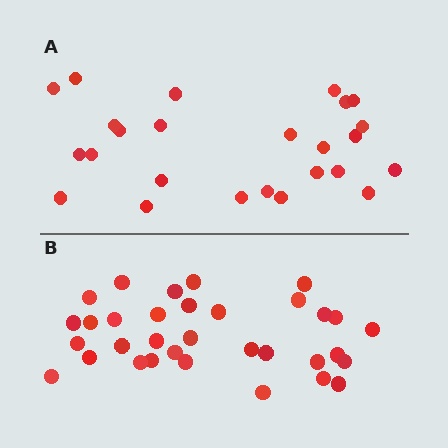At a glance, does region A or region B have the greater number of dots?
Region B (the bottom region) has more dots.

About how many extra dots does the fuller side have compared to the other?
Region B has roughly 8 or so more dots than region A.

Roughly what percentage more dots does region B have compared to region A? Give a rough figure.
About 30% more.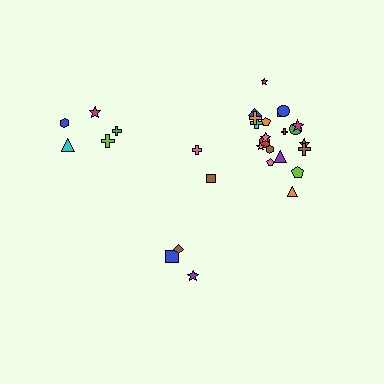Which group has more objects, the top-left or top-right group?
The top-right group.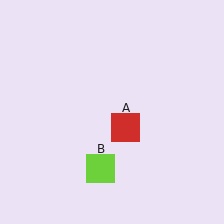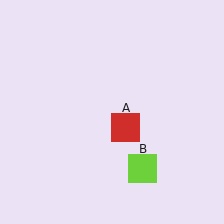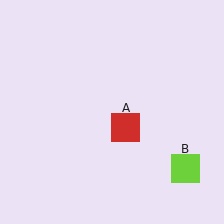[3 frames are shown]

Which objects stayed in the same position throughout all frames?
Red square (object A) remained stationary.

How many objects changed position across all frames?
1 object changed position: lime square (object B).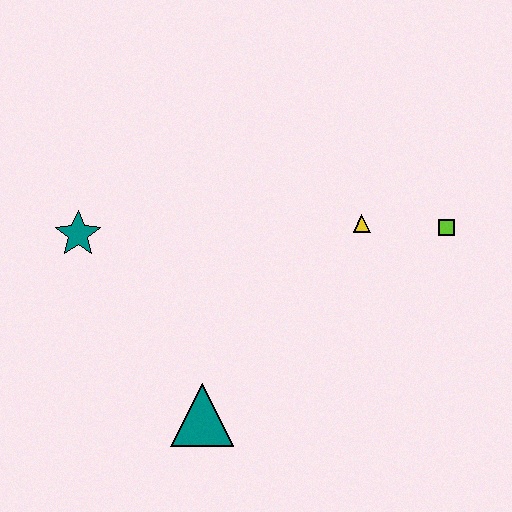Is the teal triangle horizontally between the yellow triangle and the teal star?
Yes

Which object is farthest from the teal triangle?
The lime square is farthest from the teal triangle.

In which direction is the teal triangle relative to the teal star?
The teal triangle is below the teal star.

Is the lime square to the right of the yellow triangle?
Yes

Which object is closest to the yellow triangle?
The lime square is closest to the yellow triangle.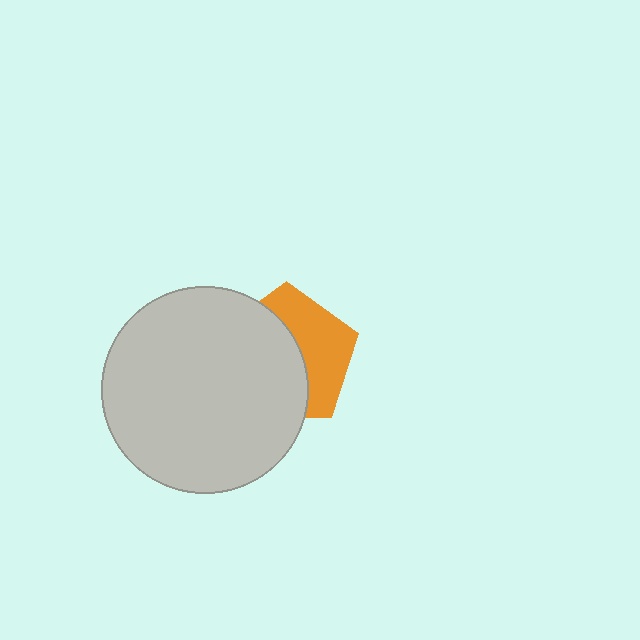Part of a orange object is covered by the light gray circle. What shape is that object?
It is a pentagon.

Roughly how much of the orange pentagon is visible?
A small part of it is visible (roughly 43%).